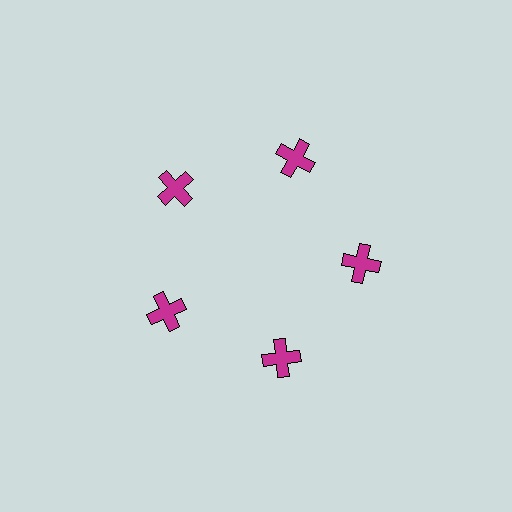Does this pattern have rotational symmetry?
Yes, this pattern has 5-fold rotational symmetry. It looks the same after rotating 72 degrees around the center.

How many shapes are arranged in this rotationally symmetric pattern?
There are 5 shapes, arranged in 5 groups of 1.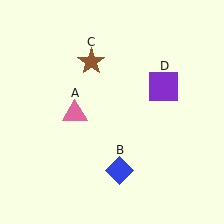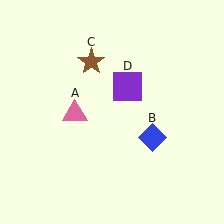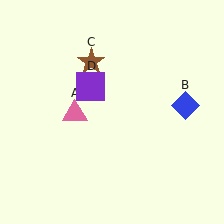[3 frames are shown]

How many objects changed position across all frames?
2 objects changed position: blue diamond (object B), purple square (object D).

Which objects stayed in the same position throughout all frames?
Pink triangle (object A) and brown star (object C) remained stationary.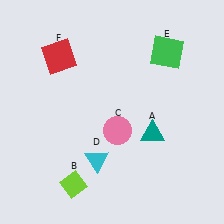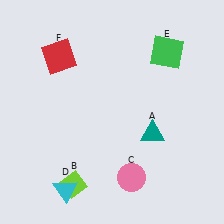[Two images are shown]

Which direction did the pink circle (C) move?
The pink circle (C) moved down.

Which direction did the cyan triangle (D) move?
The cyan triangle (D) moved left.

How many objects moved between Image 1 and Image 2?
2 objects moved between the two images.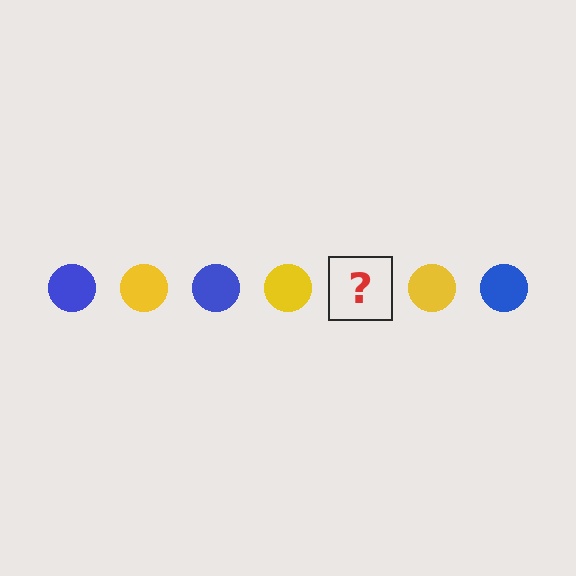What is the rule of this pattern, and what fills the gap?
The rule is that the pattern cycles through blue, yellow circles. The gap should be filled with a blue circle.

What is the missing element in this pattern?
The missing element is a blue circle.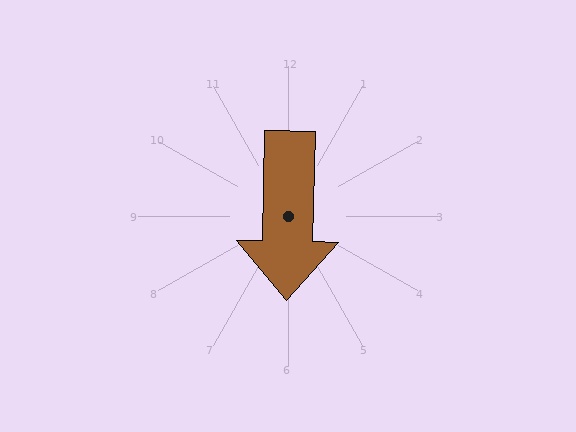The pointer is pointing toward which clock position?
Roughly 6 o'clock.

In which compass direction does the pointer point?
South.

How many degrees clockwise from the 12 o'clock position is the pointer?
Approximately 181 degrees.